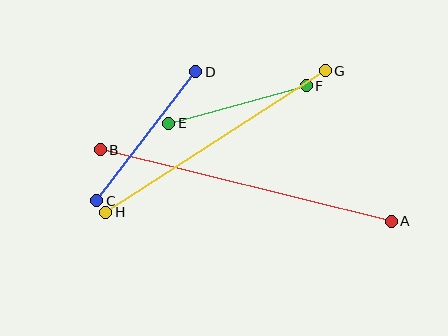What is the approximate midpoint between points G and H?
The midpoint is at approximately (215, 141) pixels.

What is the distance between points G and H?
The distance is approximately 261 pixels.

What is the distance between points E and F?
The distance is approximately 142 pixels.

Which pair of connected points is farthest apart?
Points A and B are farthest apart.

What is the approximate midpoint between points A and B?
The midpoint is at approximately (246, 185) pixels.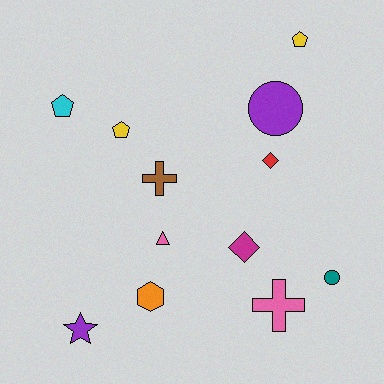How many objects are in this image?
There are 12 objects.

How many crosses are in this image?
There are 2 crosses.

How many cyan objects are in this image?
There is 1 cyan object.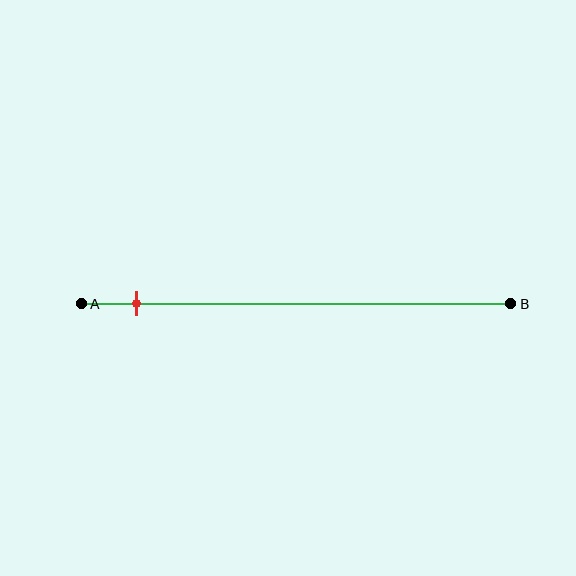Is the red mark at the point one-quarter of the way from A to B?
No, the mark is at about 15% from A, not at the 25% one-quarter point.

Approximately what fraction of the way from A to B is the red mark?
The red mark is approximately 15% of the way from A to B.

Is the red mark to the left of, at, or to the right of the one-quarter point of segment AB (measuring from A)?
The red mark is to the left of the one-quarter point of segment AB.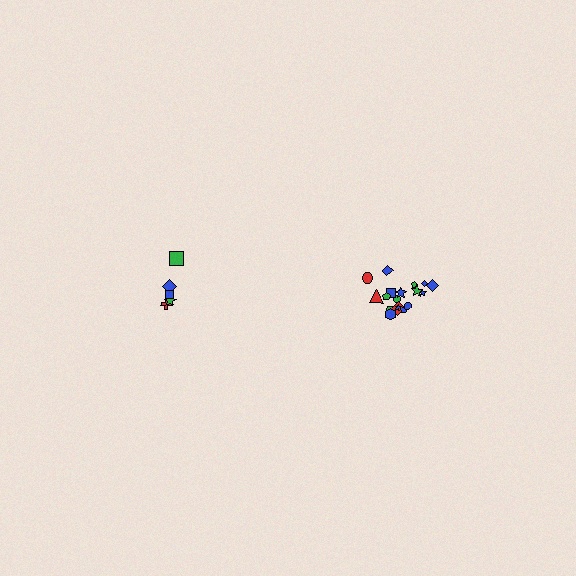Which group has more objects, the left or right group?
The right group.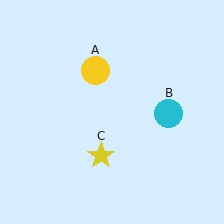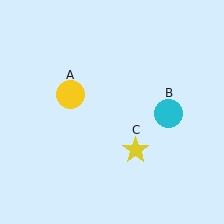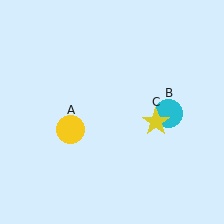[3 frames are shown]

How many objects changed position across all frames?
2 objects changed position: yellow circle (object A), yellow star (object C).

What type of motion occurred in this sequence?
The yellow circle (object A), yellow star (object C) rotated counterclockwise around the center of the scene.